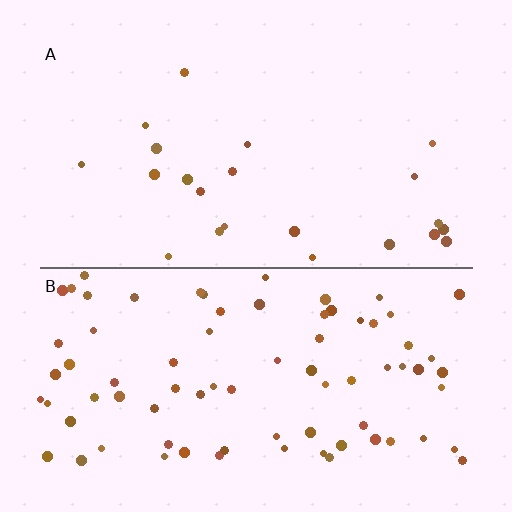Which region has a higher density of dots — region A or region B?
B (the bottom).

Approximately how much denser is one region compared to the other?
Approximately 3.5× — region B over region A.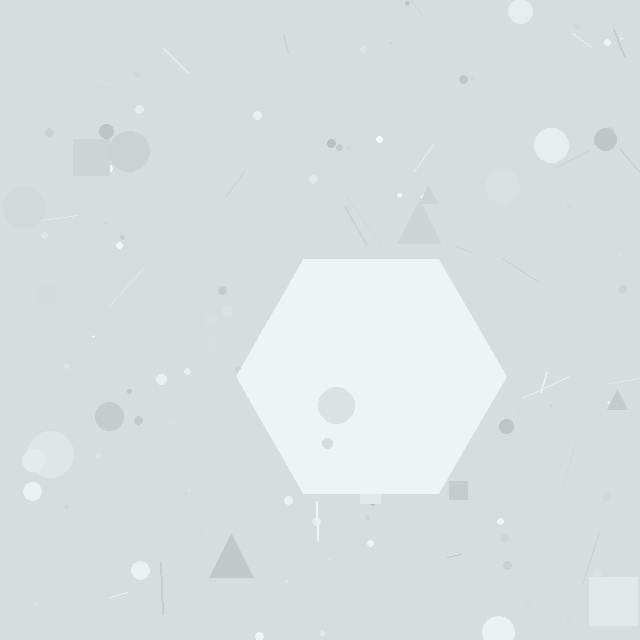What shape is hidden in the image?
A hexagon is hidden in the image.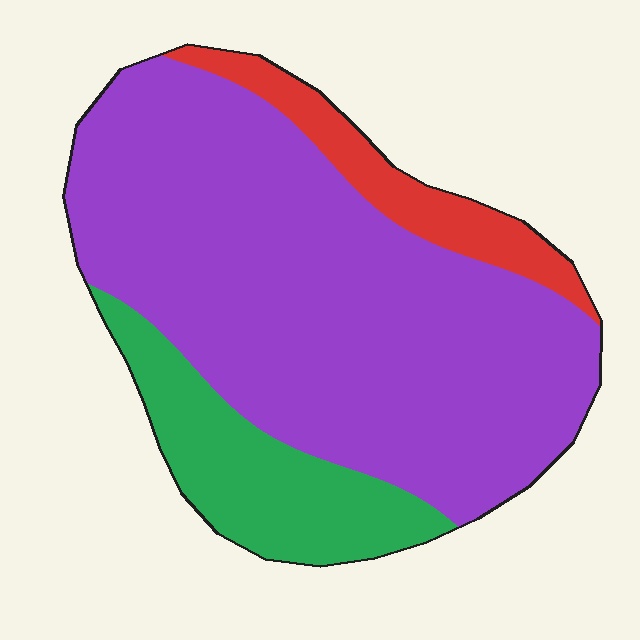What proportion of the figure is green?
Green covers around 20% of the figure.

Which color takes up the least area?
Red, at roughly 10%.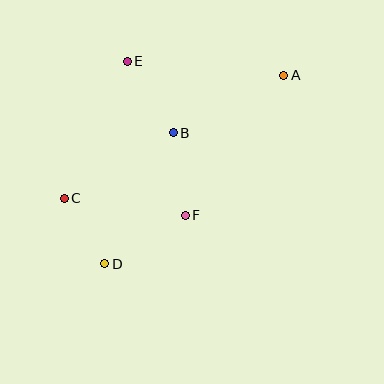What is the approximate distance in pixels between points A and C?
The distance between A and C is approximately 251 pixels.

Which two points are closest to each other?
Points C and D are closest to each other.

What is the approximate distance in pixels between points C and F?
The distance between C and F is approximately 122 pixels.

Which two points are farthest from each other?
Points A and D are farthest from each other.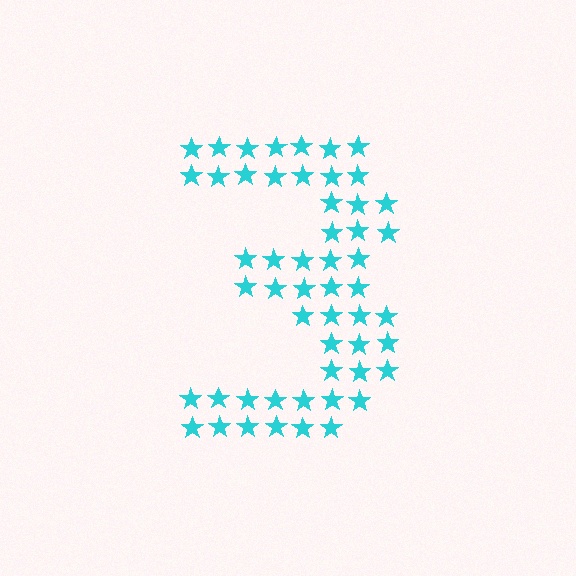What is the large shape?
The large shape is the digit 3.